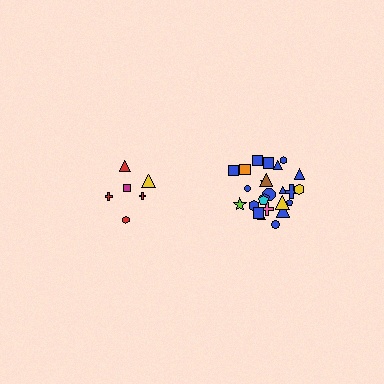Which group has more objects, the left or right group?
The right group.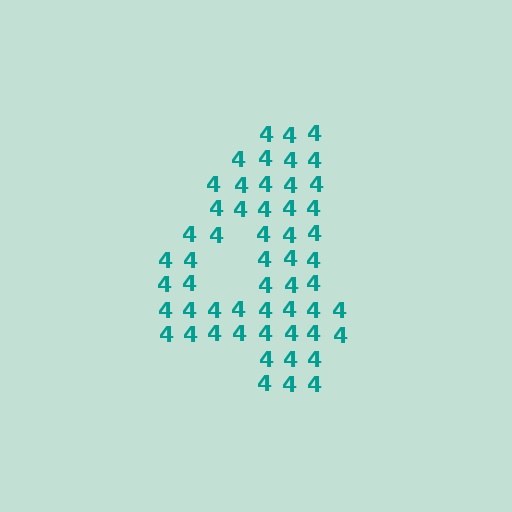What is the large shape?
The large shape is the digit 4.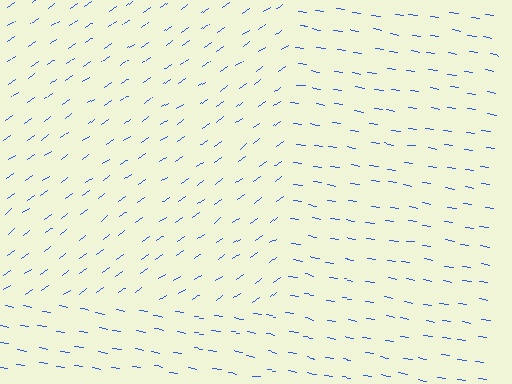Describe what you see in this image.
The image is filled with small blue line segments. A rectangle region in the image has lines oriented differently from the surrounding lines, creating a visible texture boundary.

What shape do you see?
I see a rectangle.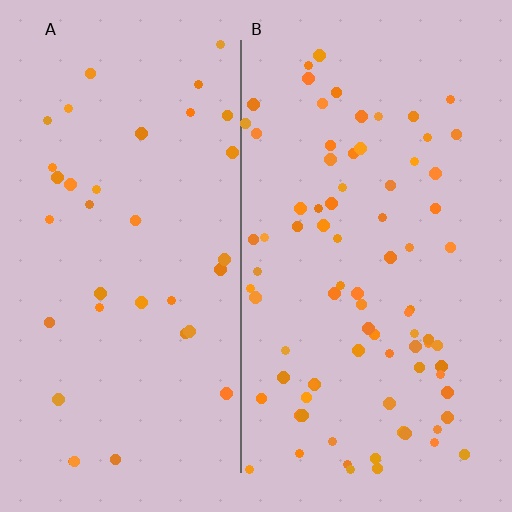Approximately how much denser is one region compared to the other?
Approximately 2.3× — region B over region A.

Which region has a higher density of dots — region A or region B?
B (the right).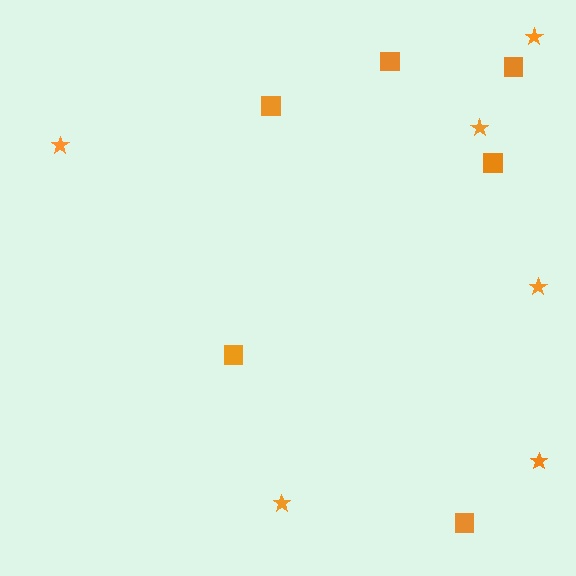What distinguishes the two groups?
There are 2 groups: one group of squares (6) and one group of stars (6).